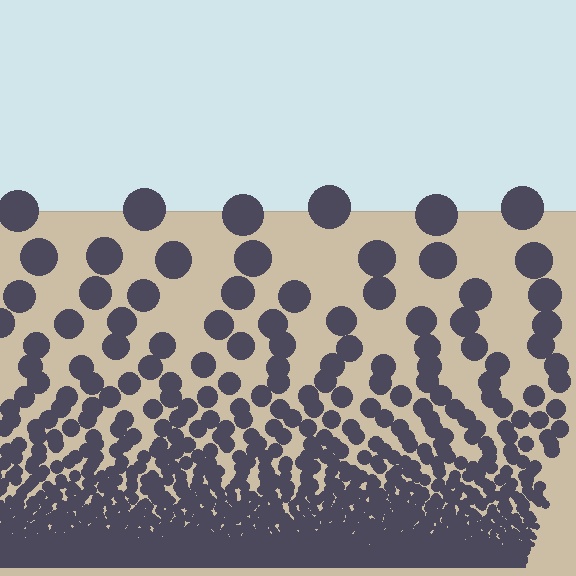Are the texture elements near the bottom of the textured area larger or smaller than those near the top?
Smaller. The gradient is inverted — elements near the bottom are smaller and denser.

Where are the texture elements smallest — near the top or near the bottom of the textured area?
Near the bottom.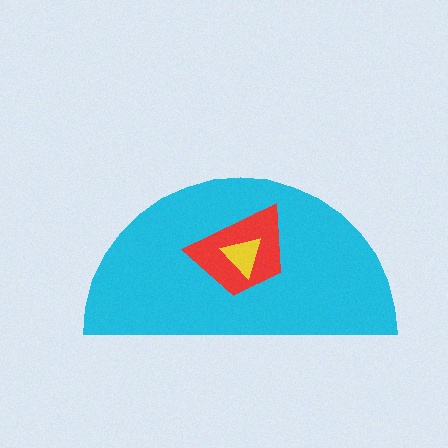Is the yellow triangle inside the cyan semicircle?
Yes.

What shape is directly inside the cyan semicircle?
The red trapezoid.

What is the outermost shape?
The cyan semicircle.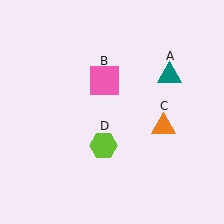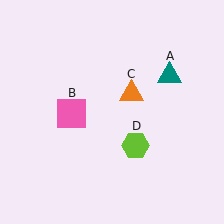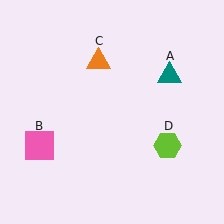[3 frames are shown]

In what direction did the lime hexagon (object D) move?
The lime hexagon (object D) moved right.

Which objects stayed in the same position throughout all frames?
Teal triangle (object A) remained stationary.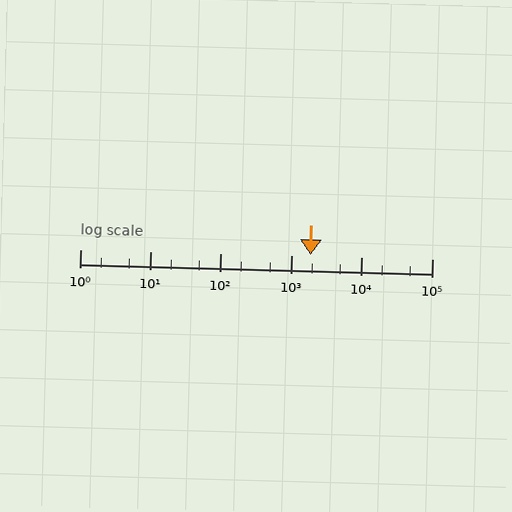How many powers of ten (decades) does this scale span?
The scale spans 5 decades, from 1 to 100000.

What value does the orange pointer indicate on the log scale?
The pointer indicates approximately 1900.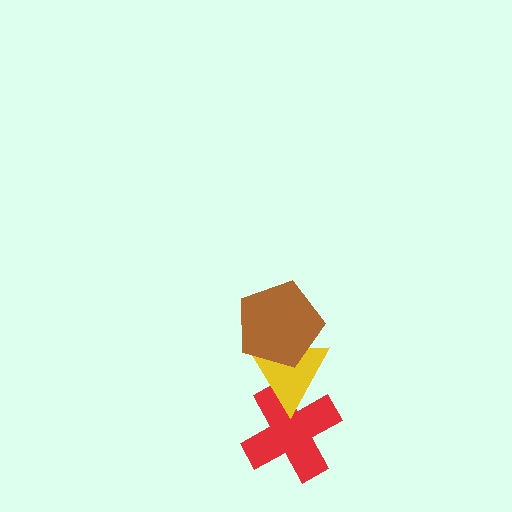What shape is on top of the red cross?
The yellow triangle is on top of the red cross.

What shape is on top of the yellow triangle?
The brown pentagon is on top of the yellow triangle.